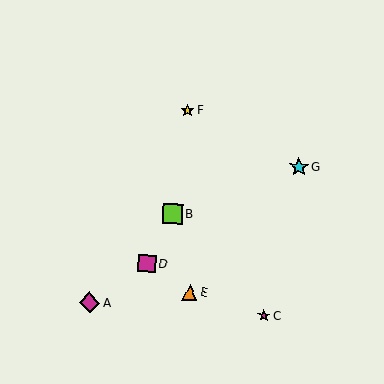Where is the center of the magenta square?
The center of the magenta square is at (147, 264).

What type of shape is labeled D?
Shape D is a magenta square.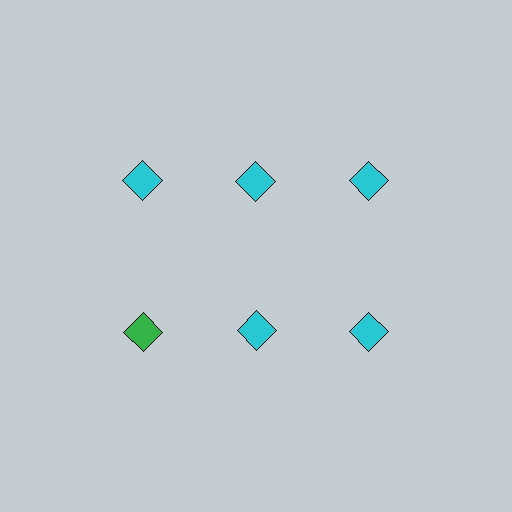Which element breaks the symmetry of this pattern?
The green diamond in the second row, leftmost column breaks the symmetry. All other shapes are cyan diamonds.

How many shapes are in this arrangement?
There are 6 shapes arranged in a grid pattern.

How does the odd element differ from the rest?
It has a different color: green instead of cyan.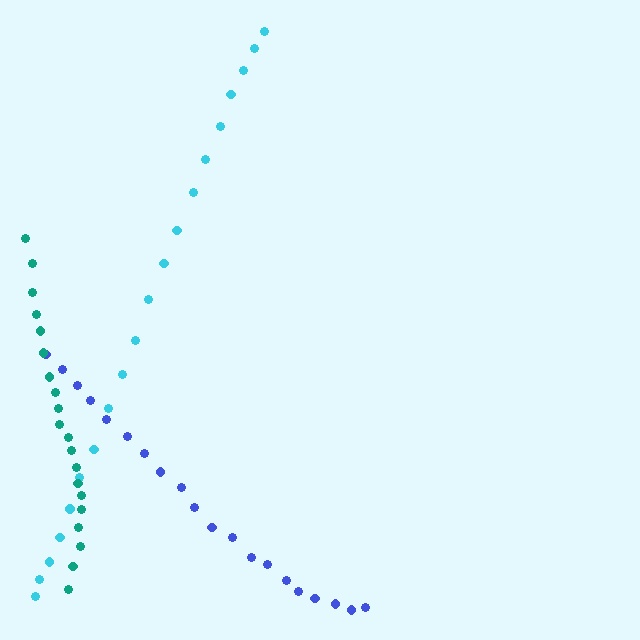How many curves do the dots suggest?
There are 3 distinct paths.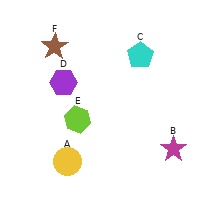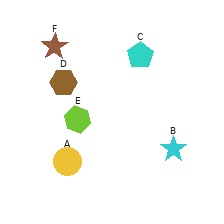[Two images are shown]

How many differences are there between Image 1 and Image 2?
There are 2 differences between the two images.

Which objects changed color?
B changed from magenta to cyan. D changed from purple to brown.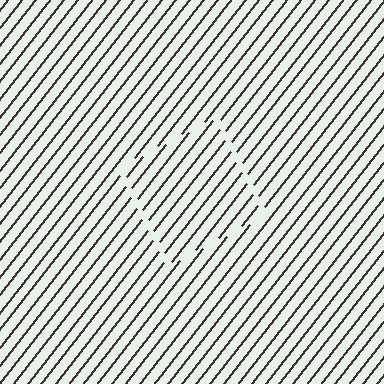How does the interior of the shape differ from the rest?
The interior of the shape contains the same grating, shifted by half a period — the contour is defined by the phase discontinuity where line-ends from the inner and outer gratings abut.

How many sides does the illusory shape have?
4 sides — the line-ends trace a square.